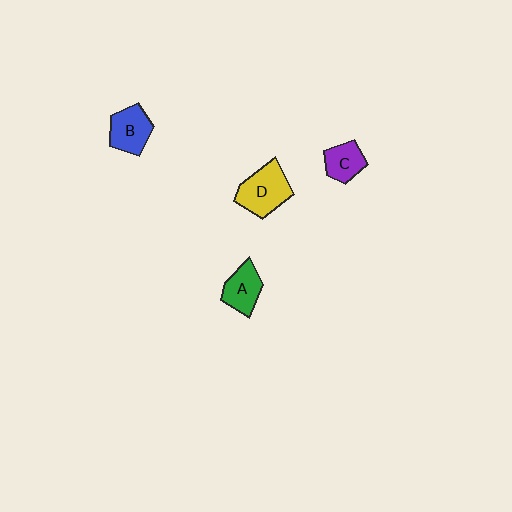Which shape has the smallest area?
Shape C (purple).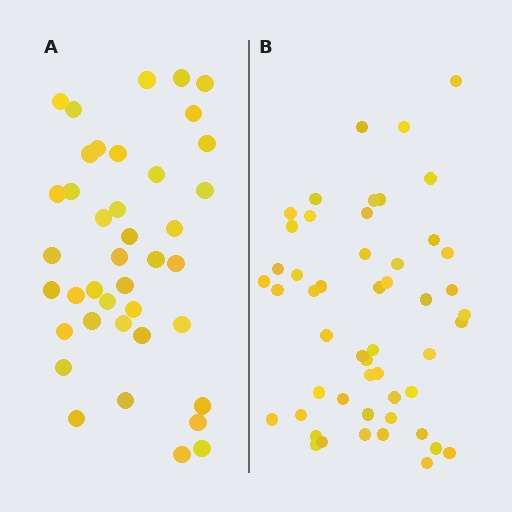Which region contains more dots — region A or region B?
Region B (the right region) has more dots.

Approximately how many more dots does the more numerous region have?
Region B has roughly 12 or so more dots than region A.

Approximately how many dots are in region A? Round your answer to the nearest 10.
About 40 dots.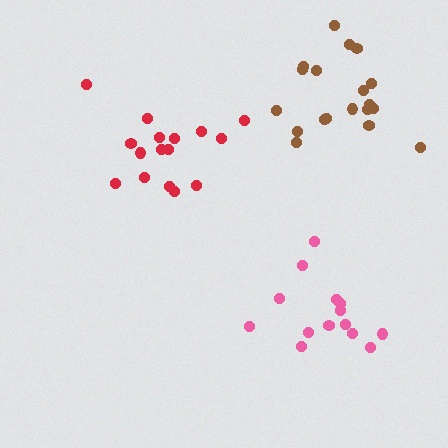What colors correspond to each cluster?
The clusters are colored: brown, red, pink.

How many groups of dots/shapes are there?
There are 3 groups.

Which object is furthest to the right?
The brown cluster is rightmost.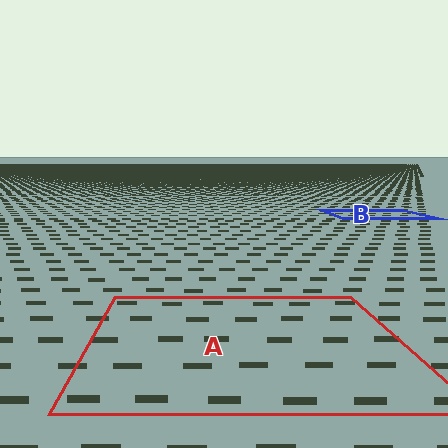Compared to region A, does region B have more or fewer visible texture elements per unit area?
Region B has more texture elements per unit area — they are packed more densely because it is farther away.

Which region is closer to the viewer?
Region A is closer. The texture elements there are larger and more spread out.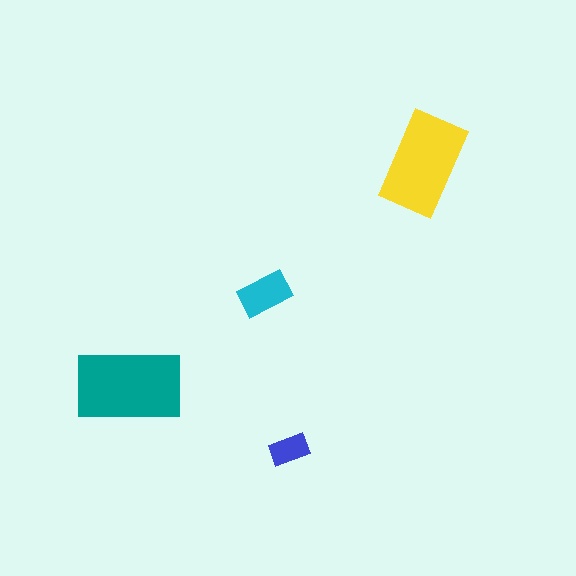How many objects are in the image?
There are 4 objects in the image.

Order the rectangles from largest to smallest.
the teal one, the yellow one, the cyan one, the blue one.